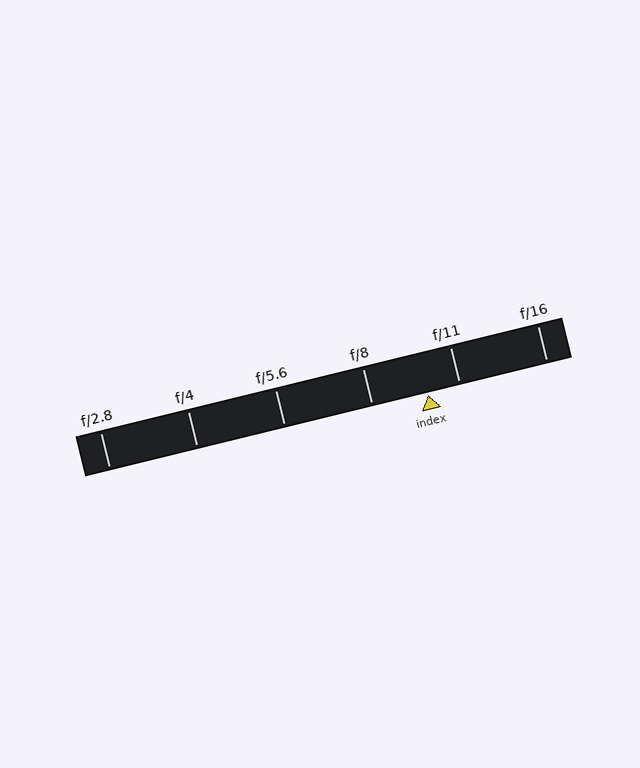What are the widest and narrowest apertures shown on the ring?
The widest aperture shown is f/2.8 and the narrowest is f/16.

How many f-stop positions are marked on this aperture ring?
There are 6 f-stop positions marked.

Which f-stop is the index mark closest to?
The index mark is closest to f/11.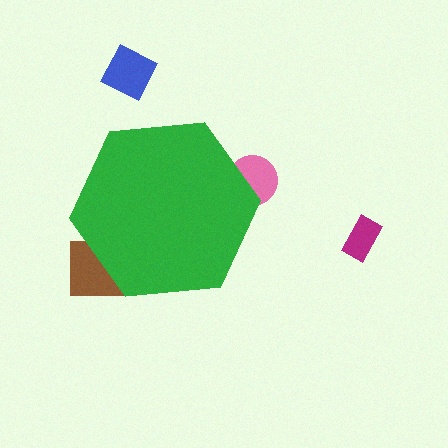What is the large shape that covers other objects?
A green hexagon.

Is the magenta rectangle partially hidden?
No, the magenta rectangle is fully visible.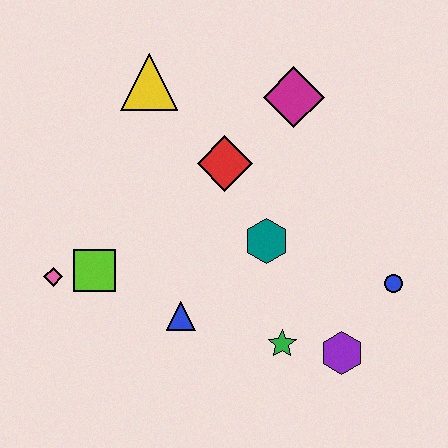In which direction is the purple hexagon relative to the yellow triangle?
The purple hexagon is below the yellow triangle.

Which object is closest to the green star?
The purple hexagon is closest to the green star.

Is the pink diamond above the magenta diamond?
No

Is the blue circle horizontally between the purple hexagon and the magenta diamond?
No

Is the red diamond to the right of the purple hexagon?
No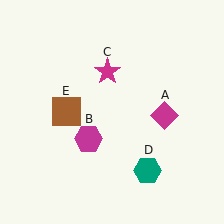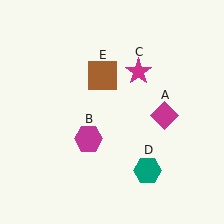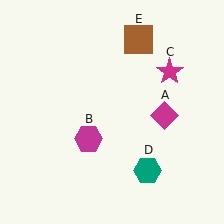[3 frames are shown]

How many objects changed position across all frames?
2 objects changed position: magenta star (object C), brown square (object E).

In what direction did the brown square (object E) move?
The brown square (object E) moved up and to the right.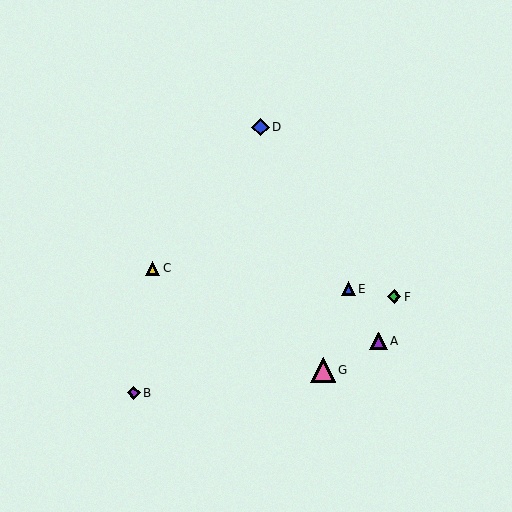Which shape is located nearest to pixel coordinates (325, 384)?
The pink triangle (labeled G) at (323, 370) is nearest to that location.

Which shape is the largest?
The pink triangle (labeled G) is the largest.